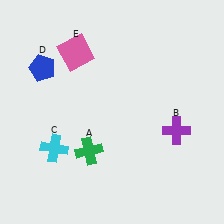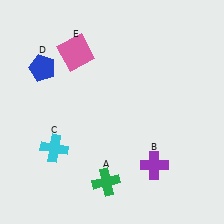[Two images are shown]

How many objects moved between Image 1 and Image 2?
2 objects moved between the two images.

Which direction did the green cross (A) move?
The green cross (A) moved down.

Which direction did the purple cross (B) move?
The purple cross (B) moved down.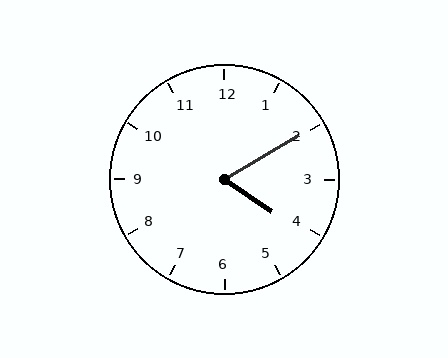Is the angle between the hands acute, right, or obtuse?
It is acute.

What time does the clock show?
4:10.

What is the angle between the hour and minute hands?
Approximately 65 degrees.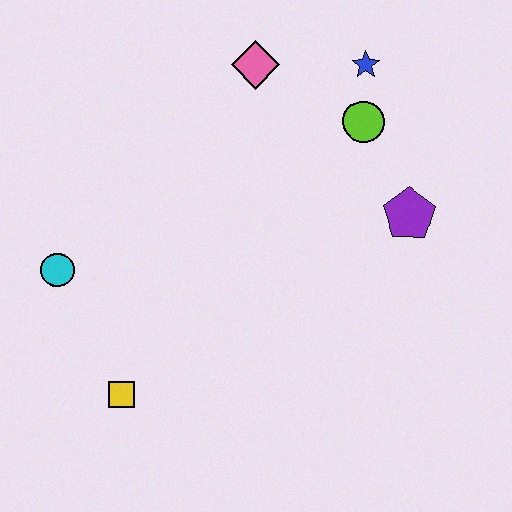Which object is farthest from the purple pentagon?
The cyan circle is farthest from the purple pentagon.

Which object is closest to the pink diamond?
The blue star is closest to the pink diamond.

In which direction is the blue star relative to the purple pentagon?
The blue star is above the purple pentagon.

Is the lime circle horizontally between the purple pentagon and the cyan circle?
Yes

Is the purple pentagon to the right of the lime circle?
Yes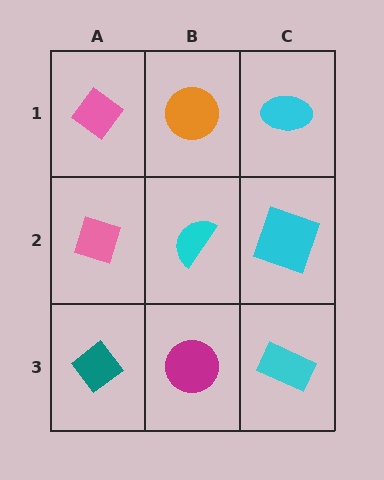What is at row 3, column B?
A magenta circle.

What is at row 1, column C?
A cyan ellipse.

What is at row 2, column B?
A cyan semicircle.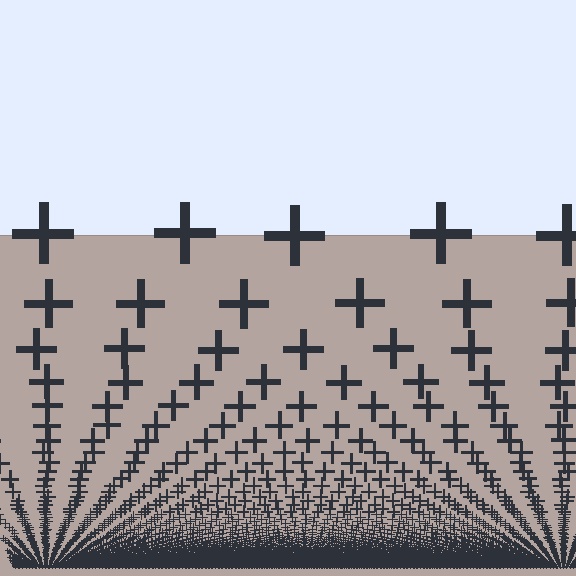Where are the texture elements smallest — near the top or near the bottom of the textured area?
Near the bottom.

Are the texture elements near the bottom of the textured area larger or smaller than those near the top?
Smaller. The gradient is inverted — elements near the bottom are smaller and denser.